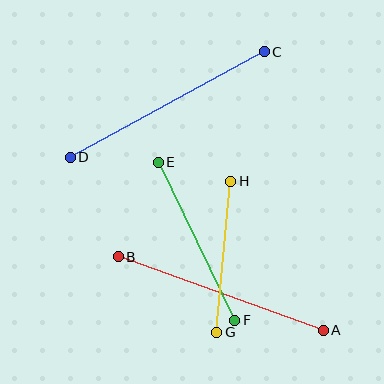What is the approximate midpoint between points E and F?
The midpoint is at approximately (196, 241) pixels.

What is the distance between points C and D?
The distance is approximately 221 pixels.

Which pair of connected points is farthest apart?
Points C and D are farthest apart.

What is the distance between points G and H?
The distance is approximately 152 pixels.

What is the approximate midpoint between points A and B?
The midpoint is at approximately (221, 294) pixels.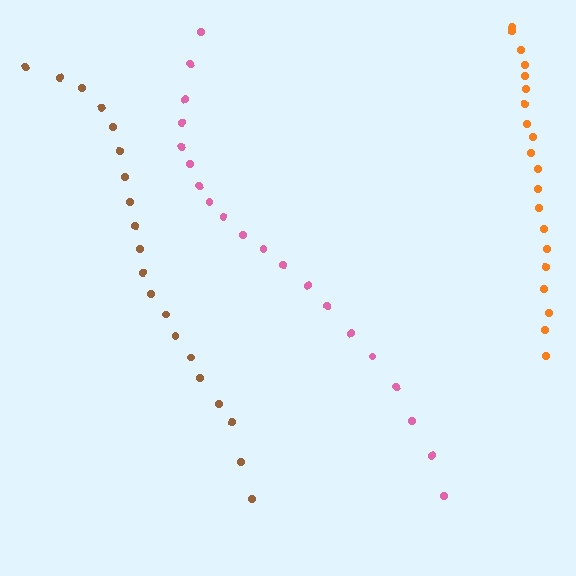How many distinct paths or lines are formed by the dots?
There are 3 distinct paths.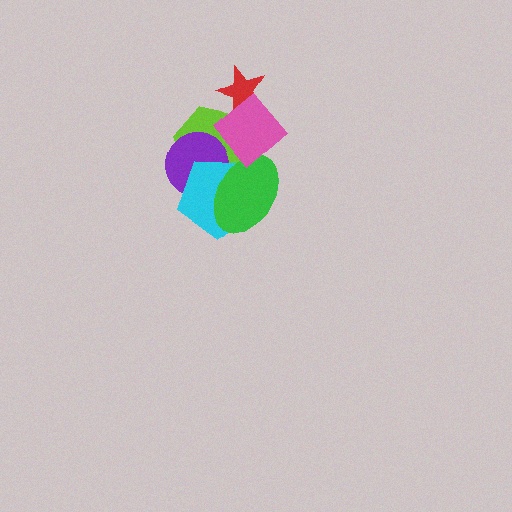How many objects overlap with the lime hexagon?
4 objects overlap with the lime hexagon.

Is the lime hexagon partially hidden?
Yes, it is partially covered by another shape.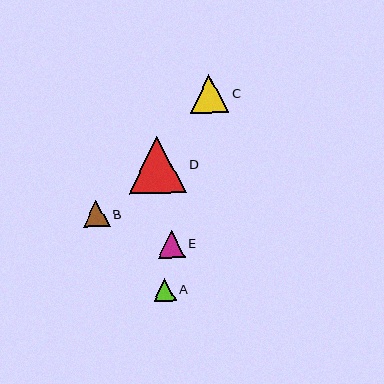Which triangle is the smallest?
Triangle A is the smallest with a size of approximately 22 pixels.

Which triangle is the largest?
Triangle D is the largest with a size of approximately 58 pixels.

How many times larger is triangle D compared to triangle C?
Triangle D is approximately 1.5 times the size of triangle C.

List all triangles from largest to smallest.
From largest to smallest: D, C, E, B, A.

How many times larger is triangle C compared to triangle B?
Triangle C is approximately 1.4 times the size of triangle B.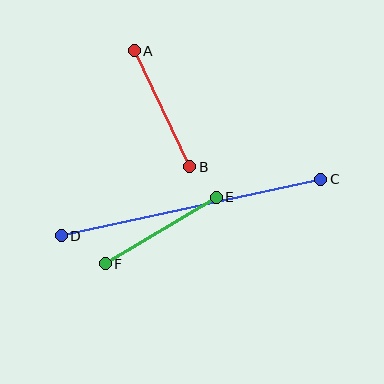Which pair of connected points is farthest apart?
Points C and D are farthest apart.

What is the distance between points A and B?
The distance is approximately 129 pixels.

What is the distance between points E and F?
The distance is approximately 129 pixels.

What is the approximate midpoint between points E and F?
The midpoint is at approximately (161, 230) pixels.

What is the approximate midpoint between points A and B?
The midpoint is at approximately (162, 109) pixels.